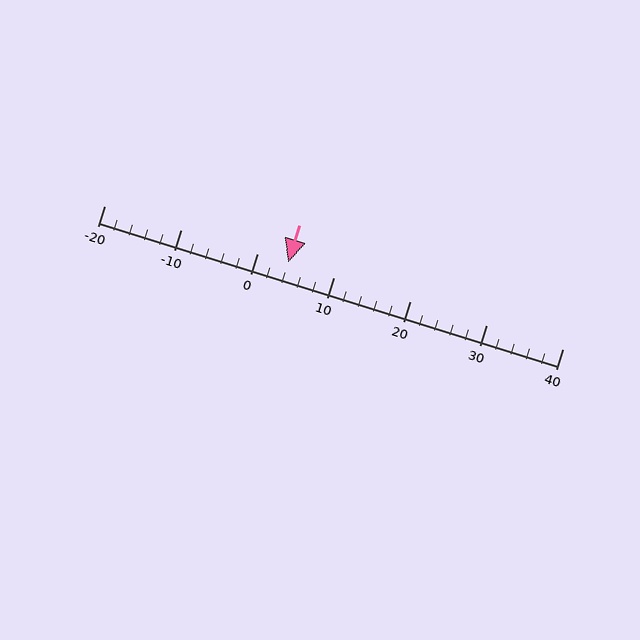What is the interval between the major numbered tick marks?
The major tick marks are spaced 10 units apart.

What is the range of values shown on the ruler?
The ruler shows values from -20 to 40.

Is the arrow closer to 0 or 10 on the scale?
The arrow is closer to 0.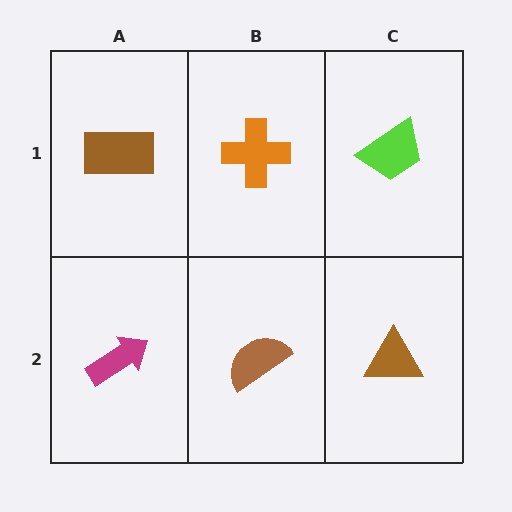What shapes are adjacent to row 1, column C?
A brown triangle (row 2, column C), an orange cross (row 1, column B).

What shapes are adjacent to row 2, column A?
A brown rectangle (row 1, column A), a brown semicircle (row 2, column B).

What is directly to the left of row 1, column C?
An orange cross.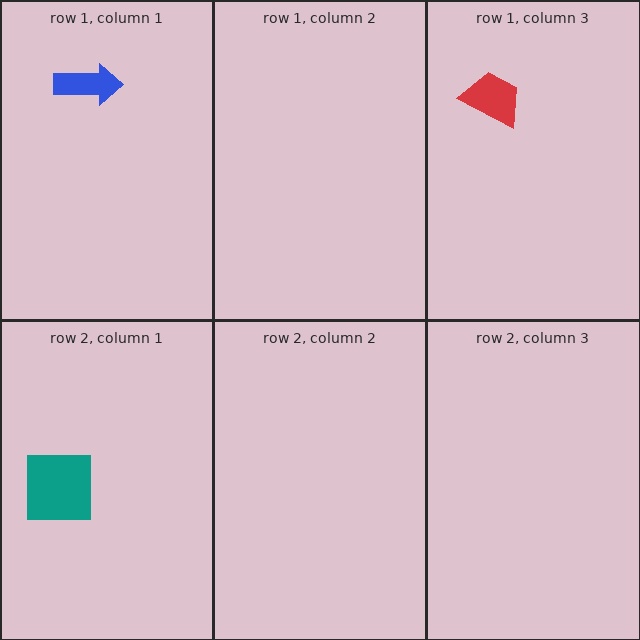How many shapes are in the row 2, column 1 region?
1.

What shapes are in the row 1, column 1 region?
The blue arrow.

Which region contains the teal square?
The row 2, column 1 region.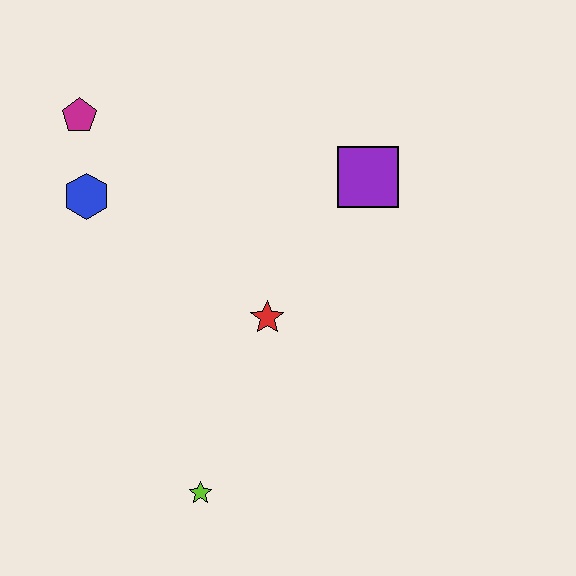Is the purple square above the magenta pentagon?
No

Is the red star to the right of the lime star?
Yes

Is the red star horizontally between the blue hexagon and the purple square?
Yes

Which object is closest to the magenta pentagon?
The blue hexagon is closest to the magenta pentagon.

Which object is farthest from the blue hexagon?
The lime star is farthest from the blue hexagon.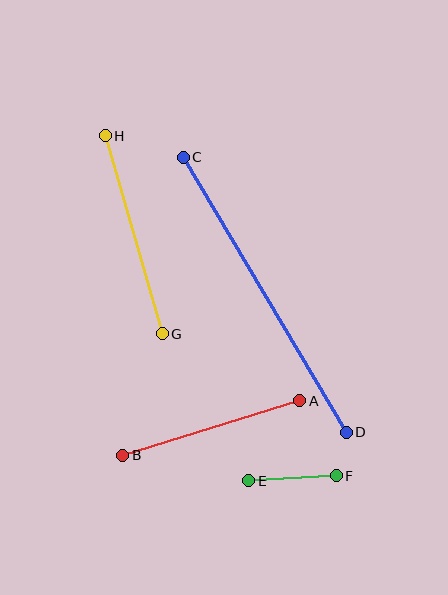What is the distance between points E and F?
The distance is approximately 88 pixels.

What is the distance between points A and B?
The distance is approximately 185 pixels.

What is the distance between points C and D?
The distance is approximately 319 pixels.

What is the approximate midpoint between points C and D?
The midpoint is at approximately (265, 295) pixels.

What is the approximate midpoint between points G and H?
The midpoint is at approximately (134, 235) pixels.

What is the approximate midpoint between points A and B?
The midpoint is at approximately (211, 428) pixels.